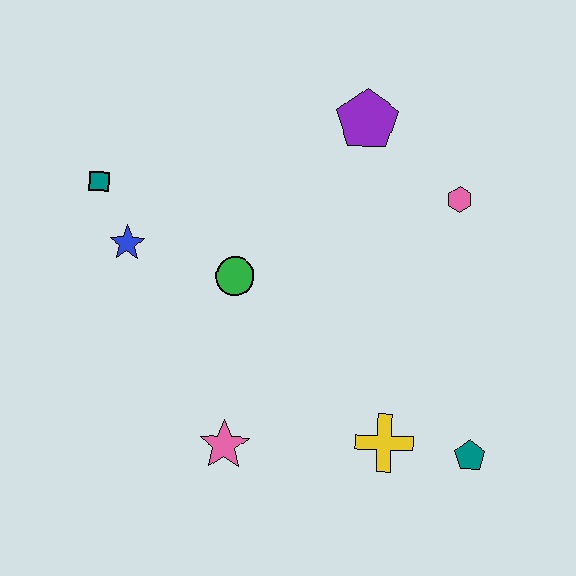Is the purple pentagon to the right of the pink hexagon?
No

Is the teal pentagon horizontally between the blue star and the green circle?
No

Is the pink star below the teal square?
Yes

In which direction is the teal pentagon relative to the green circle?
The teal pentagon is to the right of the green circle.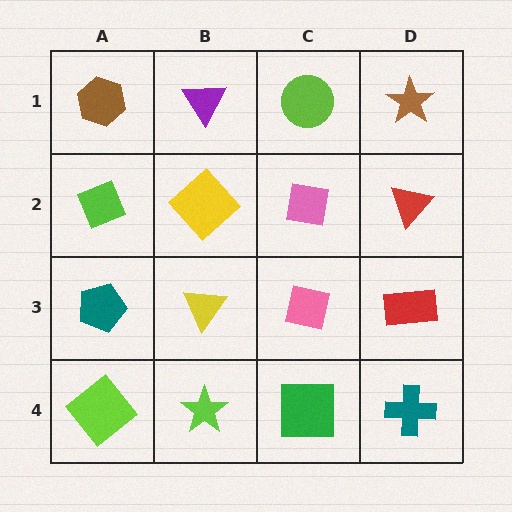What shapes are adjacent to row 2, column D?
A brown star (row 1, column D), a red rectangle (row 3, column D), a pink square (row 2, column C).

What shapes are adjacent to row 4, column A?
A teal pentagon (row 3, column A), a lime star (row 4, column B).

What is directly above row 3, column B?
A yellow diamond.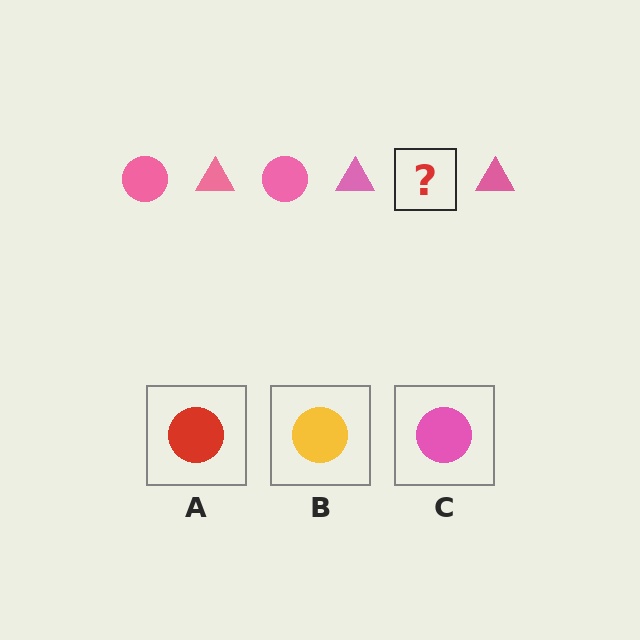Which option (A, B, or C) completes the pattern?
C.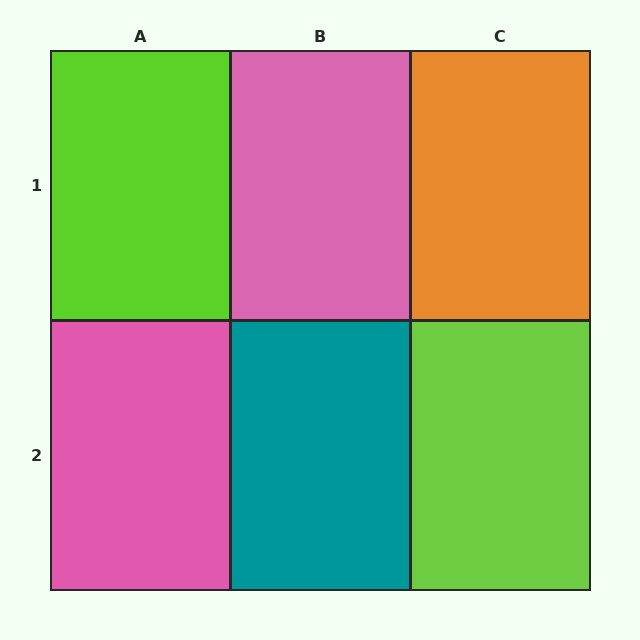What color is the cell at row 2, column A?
Pink.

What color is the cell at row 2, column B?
Teal.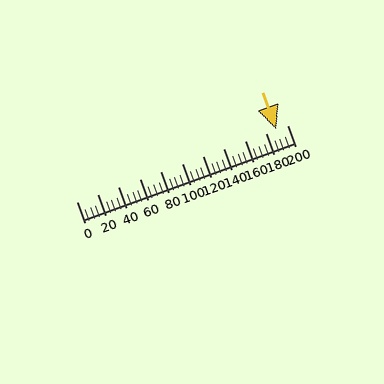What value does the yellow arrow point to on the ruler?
The yellow arrow points to approximately 190.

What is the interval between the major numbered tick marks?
The major tick marks are spaced 20 units apart.